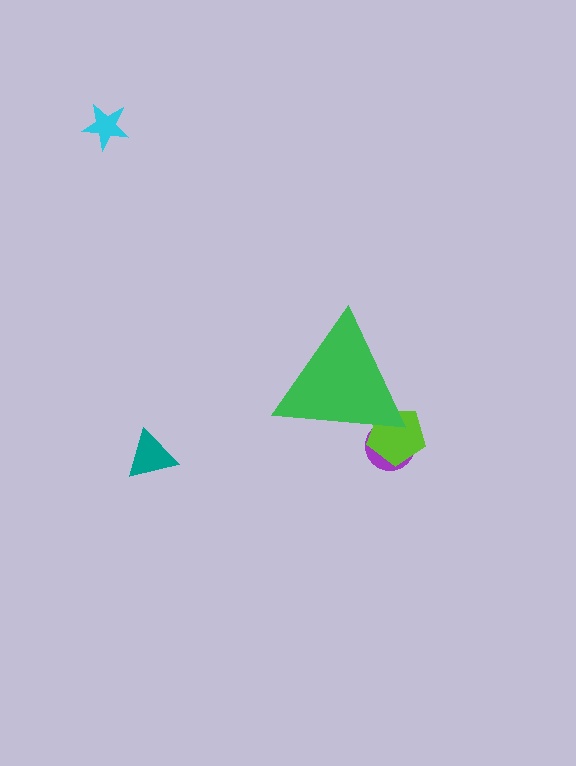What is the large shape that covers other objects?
A green triangle.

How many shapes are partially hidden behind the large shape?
2 shapes are partially hidden.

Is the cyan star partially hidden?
No, the cyan star is fully visible.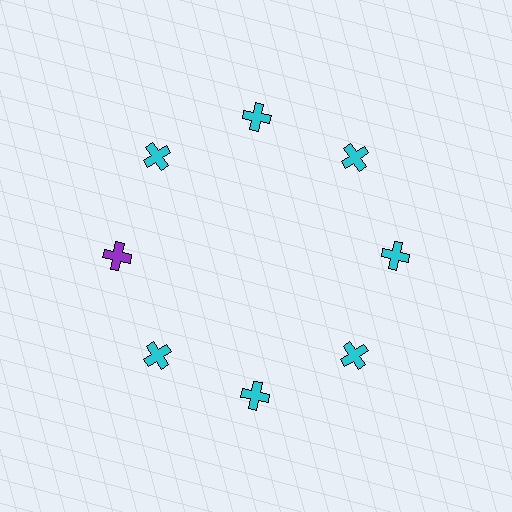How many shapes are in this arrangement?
There are 8 shapes arranged in a ring pattern.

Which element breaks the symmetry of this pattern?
The purple cross at roughly the 9 o'clock position breaks the symmetry. All other shapes are cyan crosses.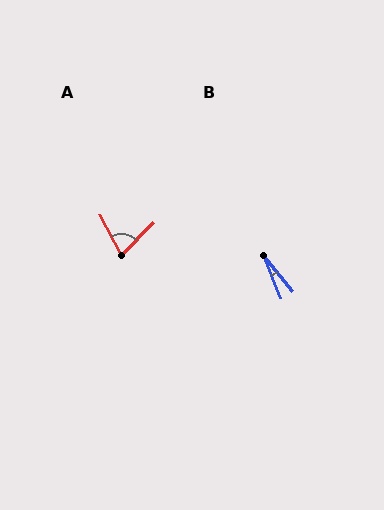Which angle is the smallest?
B, at approximately 17 degrees.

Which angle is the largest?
A, at approximately 72 degrees.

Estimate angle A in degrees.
Approximately 72 degrees.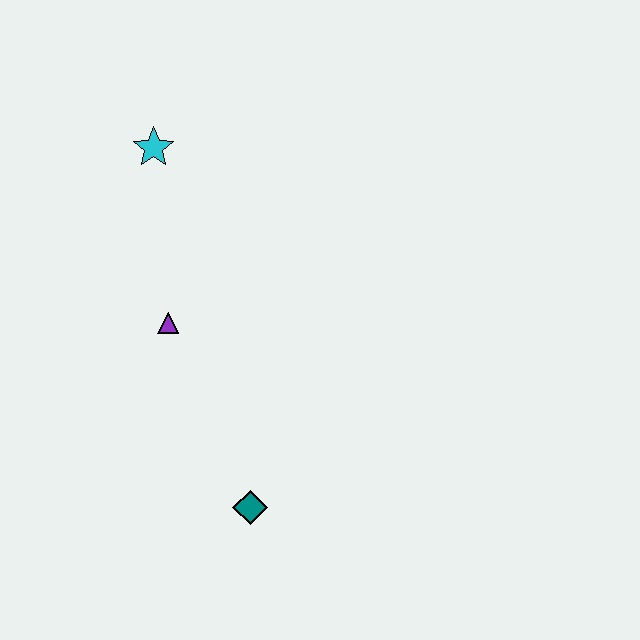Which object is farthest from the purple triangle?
The teal diamond is farthest from the purple triangle.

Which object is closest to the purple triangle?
The cyan star is closest to the purple triangle.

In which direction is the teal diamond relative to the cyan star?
The teal diamond is below the cyan star.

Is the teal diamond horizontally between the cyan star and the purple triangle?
No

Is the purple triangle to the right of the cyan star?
Yes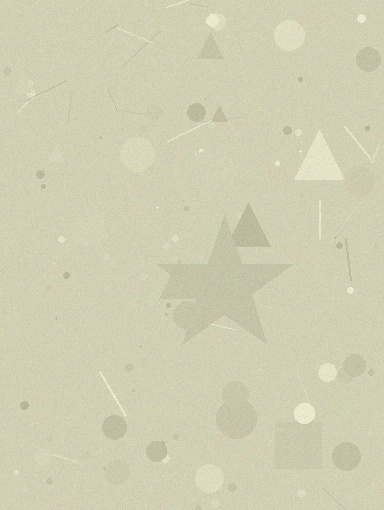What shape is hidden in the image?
A star is hidden in the image.